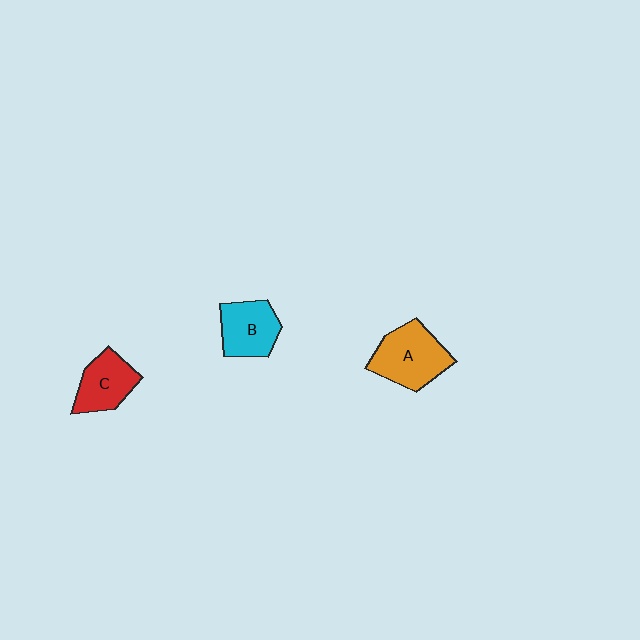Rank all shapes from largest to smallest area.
From largest to smallest: A (orange), B (cyan), C (red).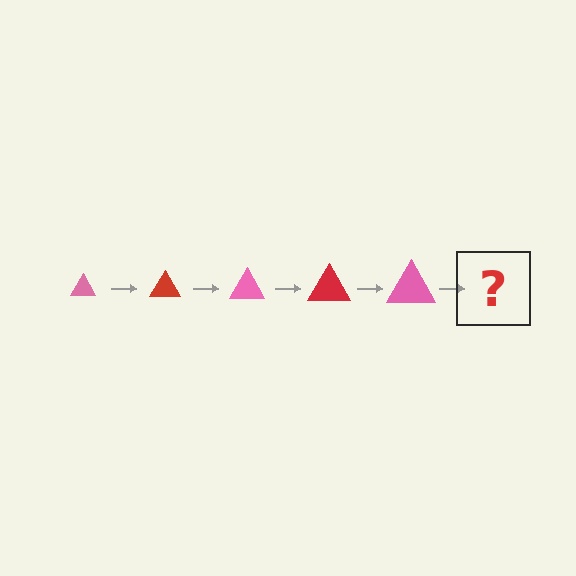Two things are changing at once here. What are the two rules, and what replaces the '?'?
The two rules are that the triangle grows larger each step and the color cycles through pink and red. The '?' should be a red triangle, larger than the previous one.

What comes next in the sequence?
The next element should be a red triangle, larger than the previous one.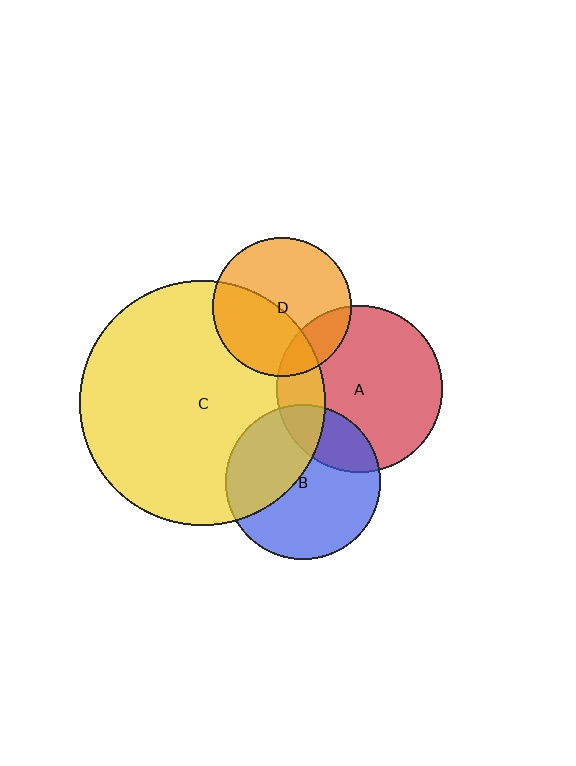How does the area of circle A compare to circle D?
Approximately 1.4 times.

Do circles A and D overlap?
Yes.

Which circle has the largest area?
Circle C (yellow).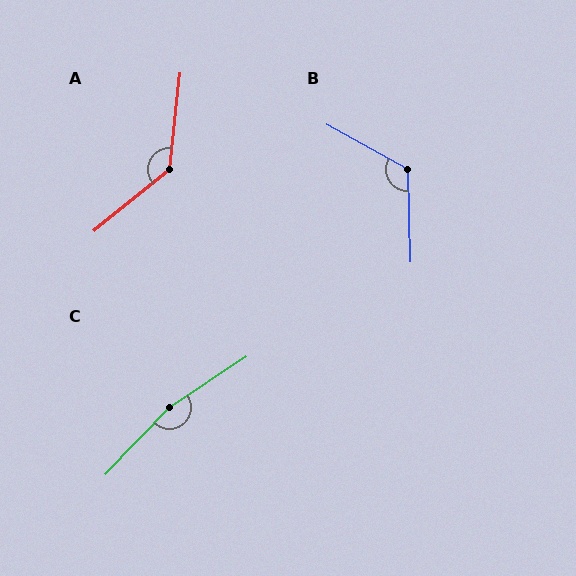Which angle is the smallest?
B, at approximately 121 degrees.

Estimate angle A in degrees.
Approximately 135 degrees.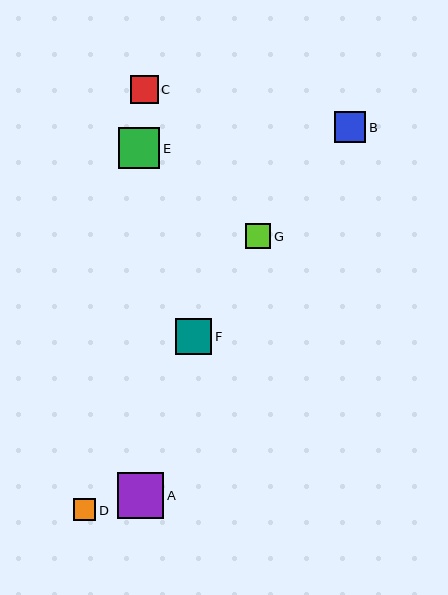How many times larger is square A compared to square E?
Square A is approximately 1.1 times the size of square E.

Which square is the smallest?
Square D is the smallest with a size of approximately 22 pixels.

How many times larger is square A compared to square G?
Square A is approximately 1.8 times the size of square G.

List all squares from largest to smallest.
From largest to smallest: A, E, F, B, C, G, D.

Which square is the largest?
Square A is the largest with a size of approximately 46 pixels.